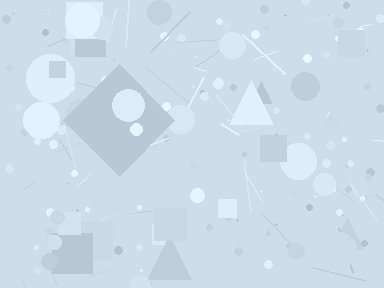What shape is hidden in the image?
A diamond is hidden in the image.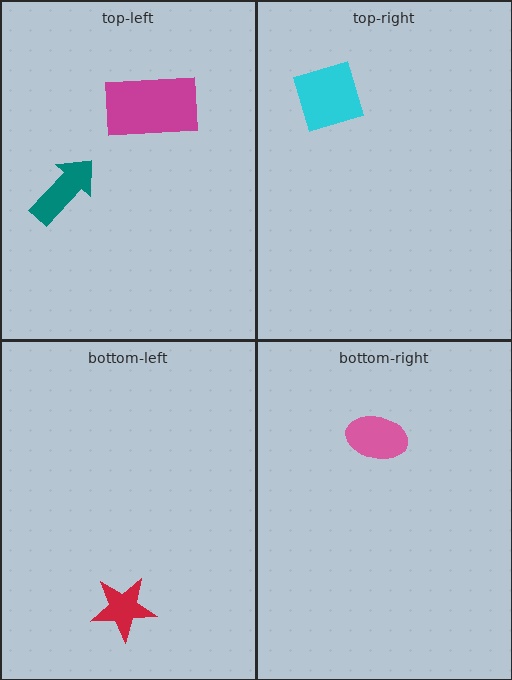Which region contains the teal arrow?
The top-left region.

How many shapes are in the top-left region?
2.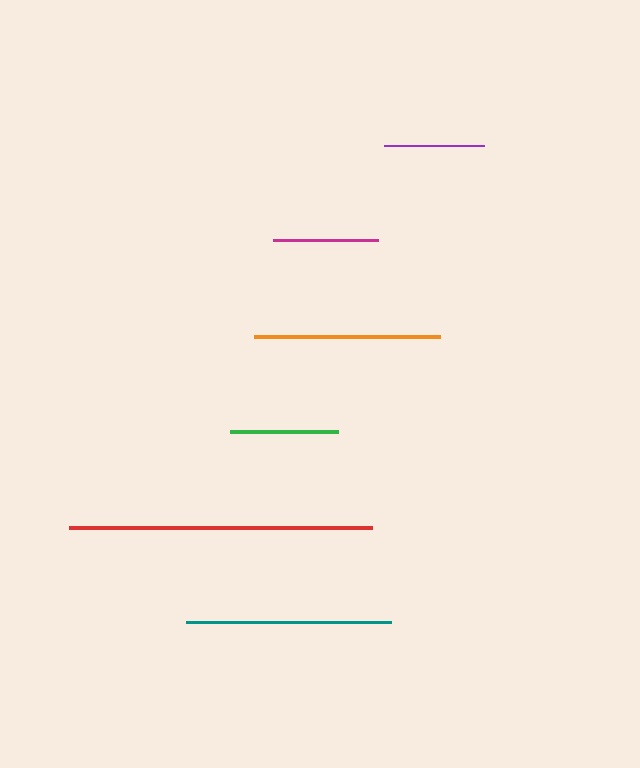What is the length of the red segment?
The red segment is approximately 303 pixels long.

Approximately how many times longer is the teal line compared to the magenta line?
The teal line is approximately 2.0 times the length of the magenta line.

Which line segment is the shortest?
The purple line is the shortest at approximately 100 pixels.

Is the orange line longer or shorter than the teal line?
The teal line is longer than the orange line.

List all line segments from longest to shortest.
From longest to shortest: red, teal, orange, green, magenta, purple.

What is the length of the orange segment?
The orange segment is approximately 185 pixels long.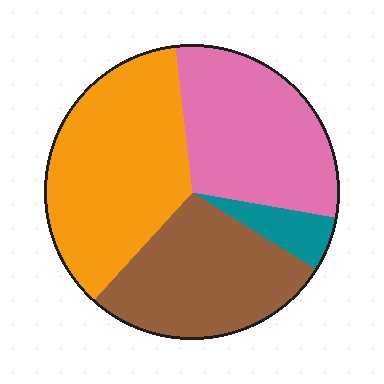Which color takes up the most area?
Orange, at roughly 35%.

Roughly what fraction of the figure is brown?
Brown covers roughly 30% of the figure.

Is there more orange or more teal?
Orange.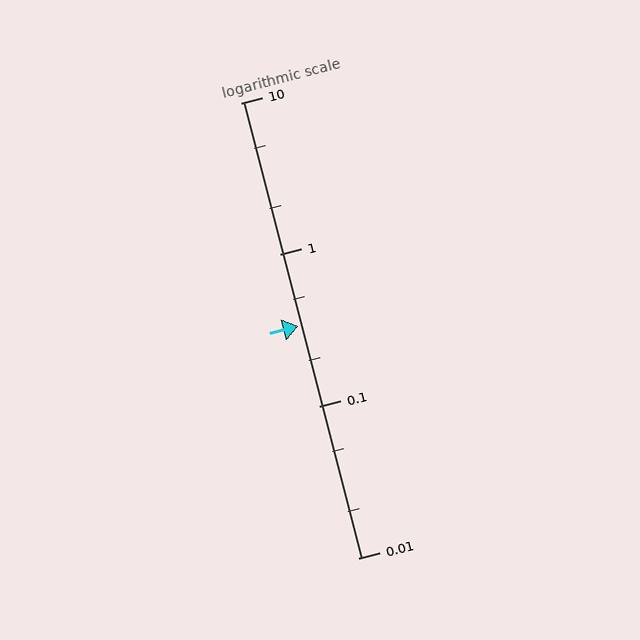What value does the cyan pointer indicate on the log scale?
The pointer indicates approximately 0.34.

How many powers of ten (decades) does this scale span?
The scale spans 3 decades, from 0.01 to 10.